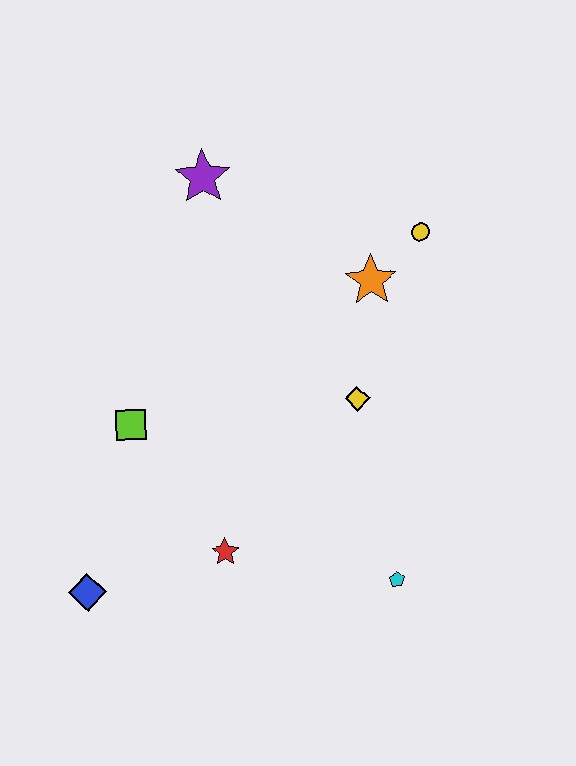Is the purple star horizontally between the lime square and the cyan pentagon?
Yes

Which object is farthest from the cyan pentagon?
The purple star is farthest from the cyan pentagon.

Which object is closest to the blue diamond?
The red star is closest to the blue diamond.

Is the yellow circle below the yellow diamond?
No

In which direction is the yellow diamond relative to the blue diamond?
The yellow diamond is to the right of the blue diamond.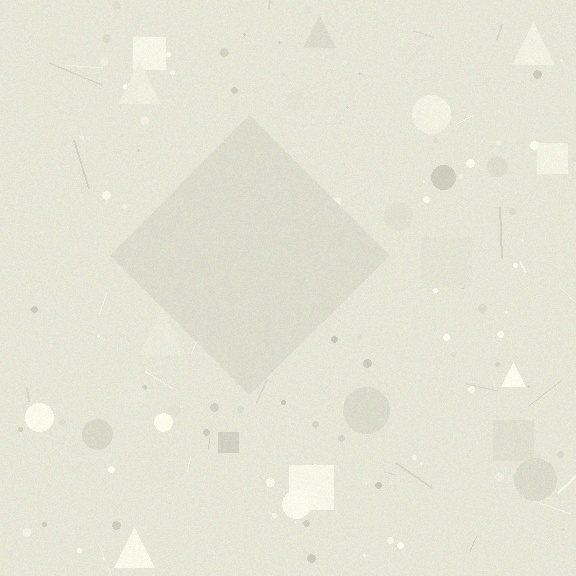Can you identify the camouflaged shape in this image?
The camouflaged shape is a diamond.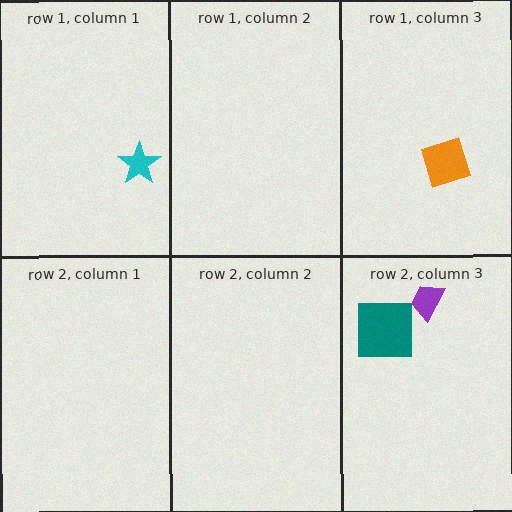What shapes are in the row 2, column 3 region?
The teal square, the purple trapezoid.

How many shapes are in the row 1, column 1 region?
1.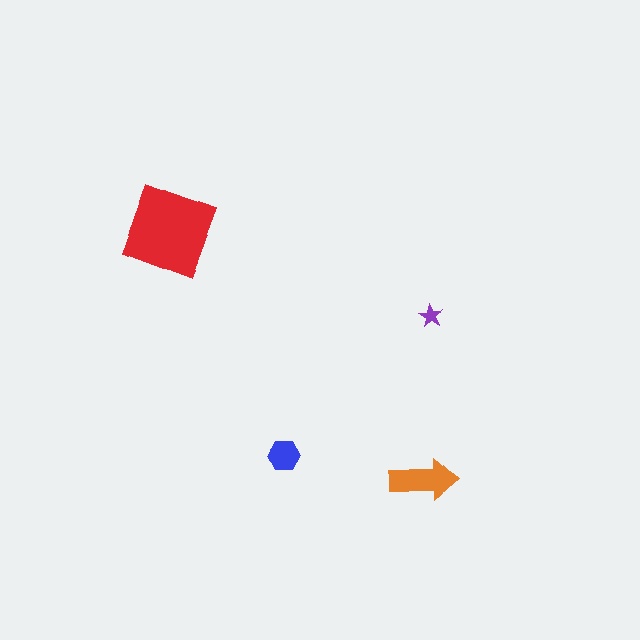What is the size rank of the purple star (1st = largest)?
4th.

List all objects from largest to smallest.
The red square, the orange arrow, the blue hexagon, the purple star.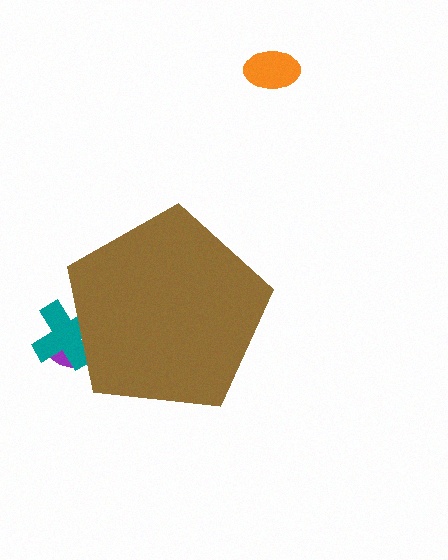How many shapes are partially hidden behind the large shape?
2 shapes are partially hidden.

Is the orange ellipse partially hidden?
No, the orange ellipse is fully visible.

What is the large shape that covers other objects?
A brown pentagon.